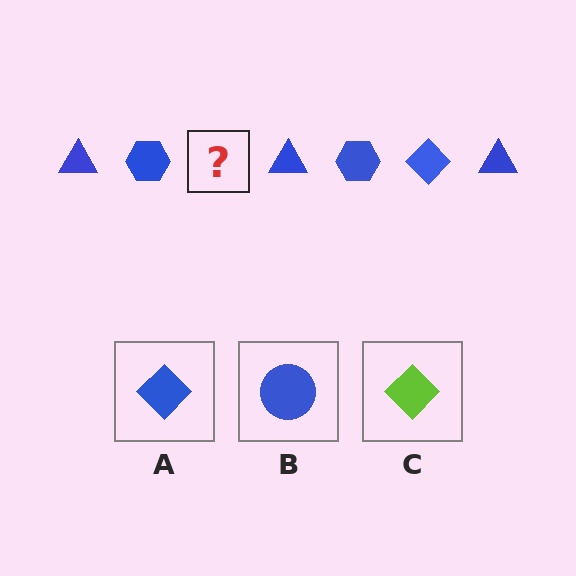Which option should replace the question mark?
Option A.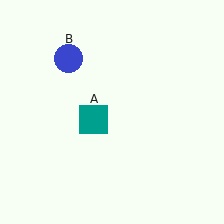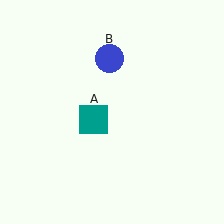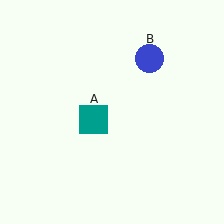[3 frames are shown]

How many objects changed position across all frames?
1 object changed position: blue circle (object B).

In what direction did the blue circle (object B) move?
The blue circle (object B) moved right.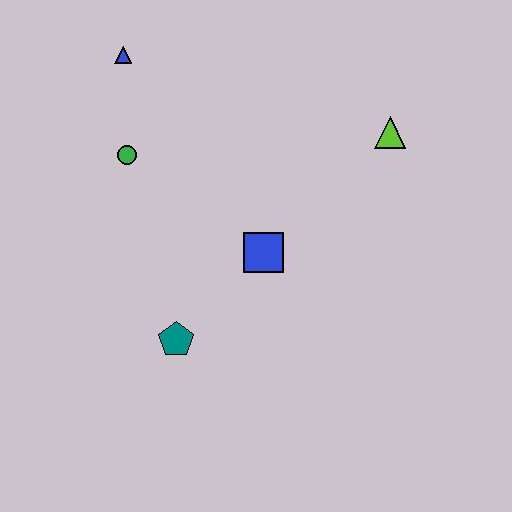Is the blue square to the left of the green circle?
No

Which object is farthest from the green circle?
The lime triangle is farthest from the green circle.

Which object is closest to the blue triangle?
The green circle is closest to the blue triangle.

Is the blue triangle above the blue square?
Yes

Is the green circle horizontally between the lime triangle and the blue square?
No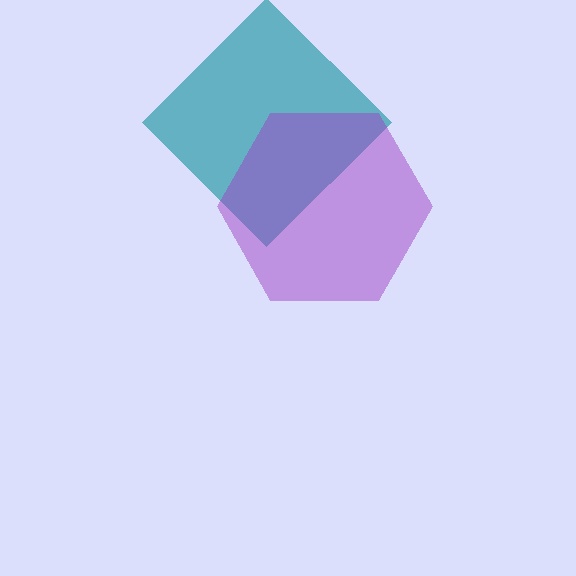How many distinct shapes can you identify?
There are 2 distinct shapes: a teal diamond, a purple hexagon.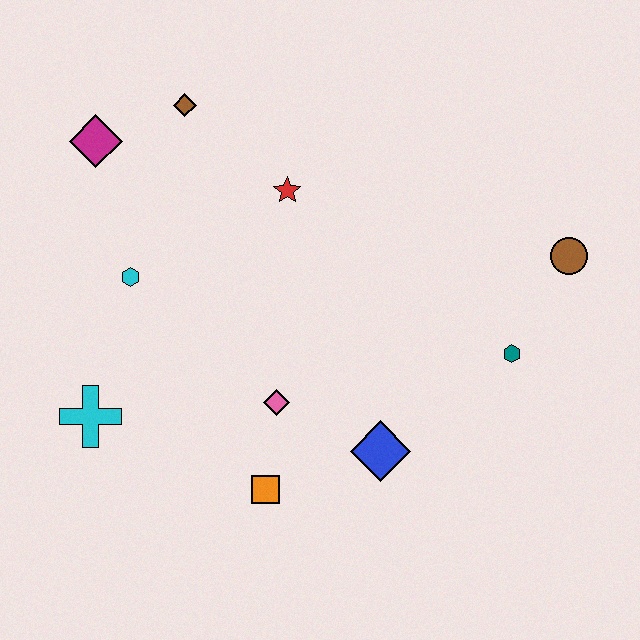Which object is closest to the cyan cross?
The cyan hexagon is closest to the cyan cross.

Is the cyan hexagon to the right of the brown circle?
No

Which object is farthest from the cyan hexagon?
The brown circle is farthest from the cyan hexagon.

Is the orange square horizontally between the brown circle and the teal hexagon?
No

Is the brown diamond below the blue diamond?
No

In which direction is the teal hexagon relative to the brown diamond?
The teal hexagon is to the right of the brown diamond.